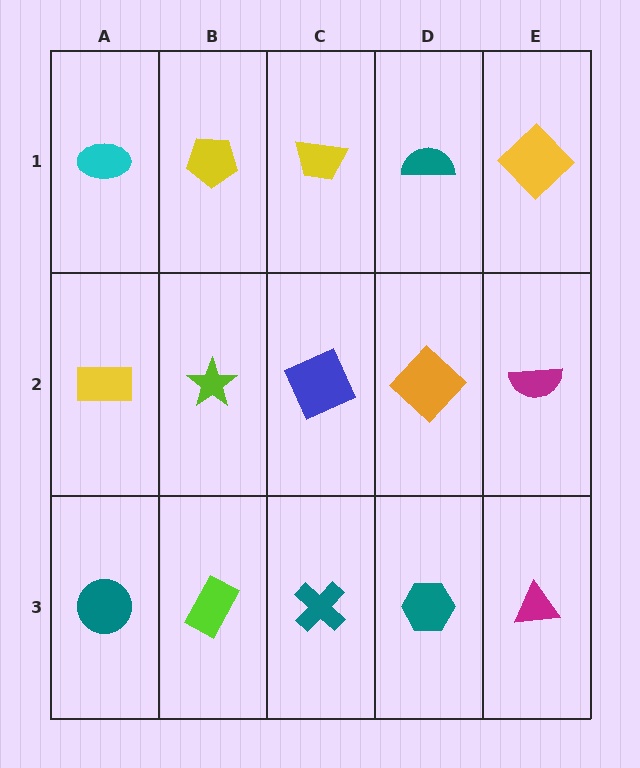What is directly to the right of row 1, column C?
A teal semicircle.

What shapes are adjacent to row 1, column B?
A lime star (row 2, column B), a cyan ellipse (row 1, column A), a yellow trapezoid (row 1, column C).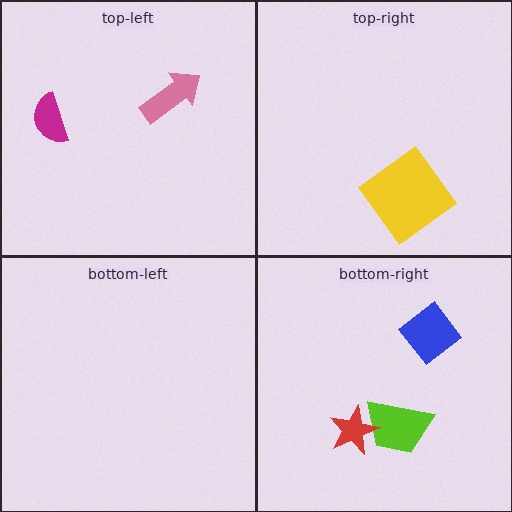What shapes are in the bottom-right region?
The lime trapezoid, the blue diamond, the red star.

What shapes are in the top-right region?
The yellow diamond.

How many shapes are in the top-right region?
1.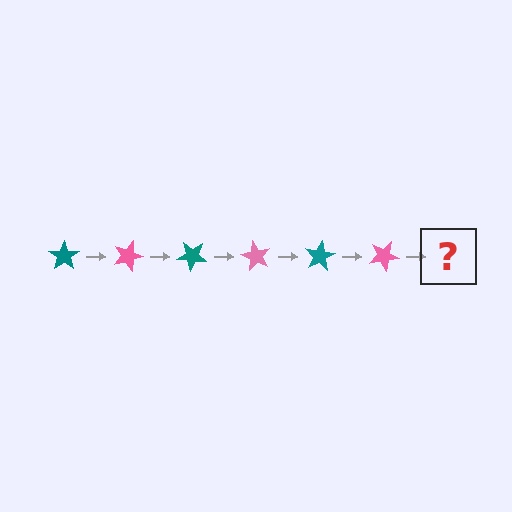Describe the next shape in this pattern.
It should be a teal star, rotated 120 degrees from the start.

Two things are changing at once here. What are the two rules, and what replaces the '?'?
The two rules are that it rotates 20 degrees each step and the color cycles through teal and pink. The '?' should be a teal star, rotated 120 degrees from the start.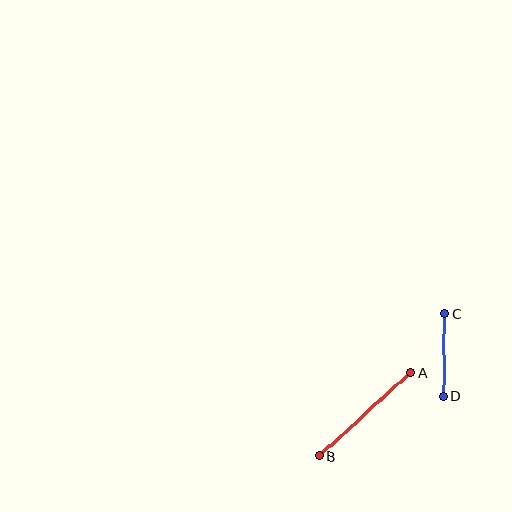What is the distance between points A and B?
The distance is approximately 123 pixels.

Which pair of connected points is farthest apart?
Points A and B are farthest apart.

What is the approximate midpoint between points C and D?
The midpoint is at approximately (444, 355) pixels.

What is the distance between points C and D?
The distance is approximately 83 pixels.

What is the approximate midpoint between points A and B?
The midpoint is at approximately (365, 414) pixels.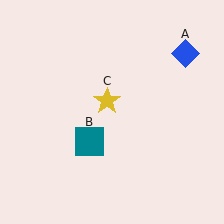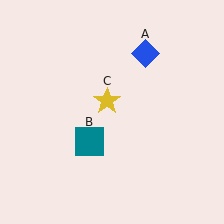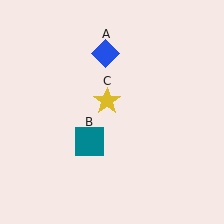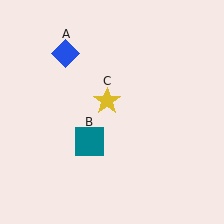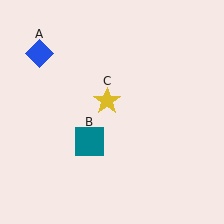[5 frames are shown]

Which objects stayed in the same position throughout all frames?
Teal square (object B) and yellow star (object C) remained stationary.